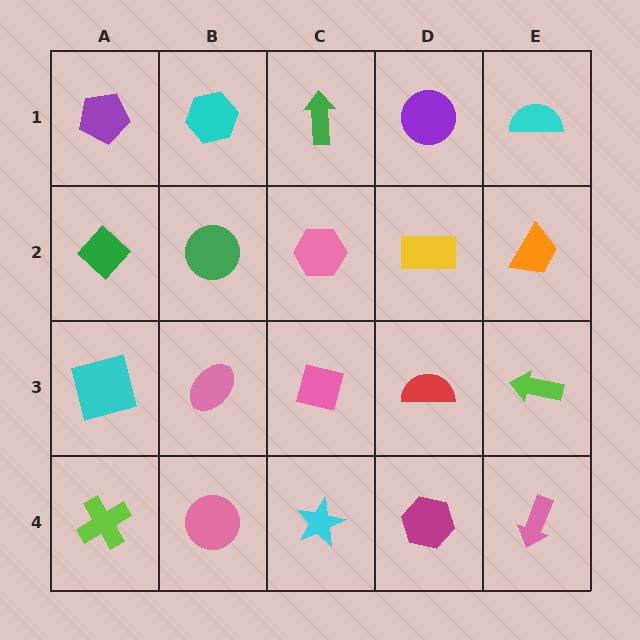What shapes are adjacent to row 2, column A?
A purple pentagon (row 1, column A), a cyan square (row 3, column A), a green circle (row 2, column B).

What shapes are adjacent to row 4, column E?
A lime arrow (row 3, column E), a magenta hexagon (row 4, column D).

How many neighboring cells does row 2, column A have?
3.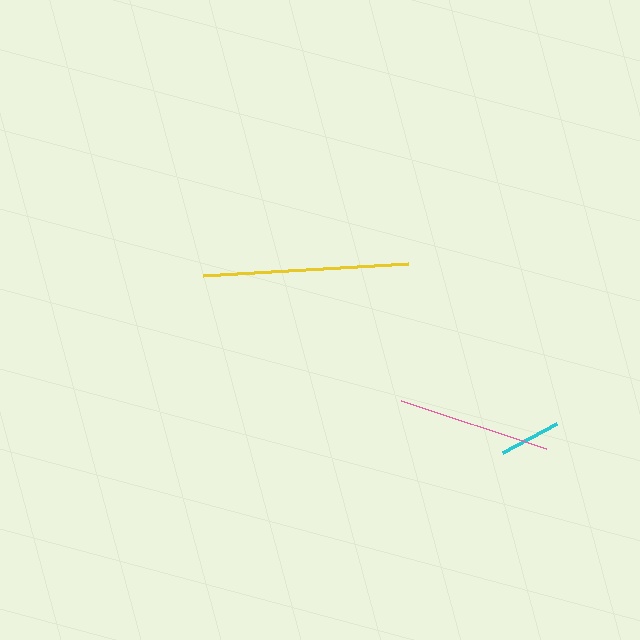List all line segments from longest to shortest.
From longest to shortest: yellow, pink, cyan.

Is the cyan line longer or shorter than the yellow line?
The yellow line is longer than the cyan line.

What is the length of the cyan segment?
The cyan segment is approximately 62 pixels long.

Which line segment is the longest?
The yellow line is the longest at approximately 205 pixels.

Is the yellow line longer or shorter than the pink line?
The yellow line is longer than the pink line.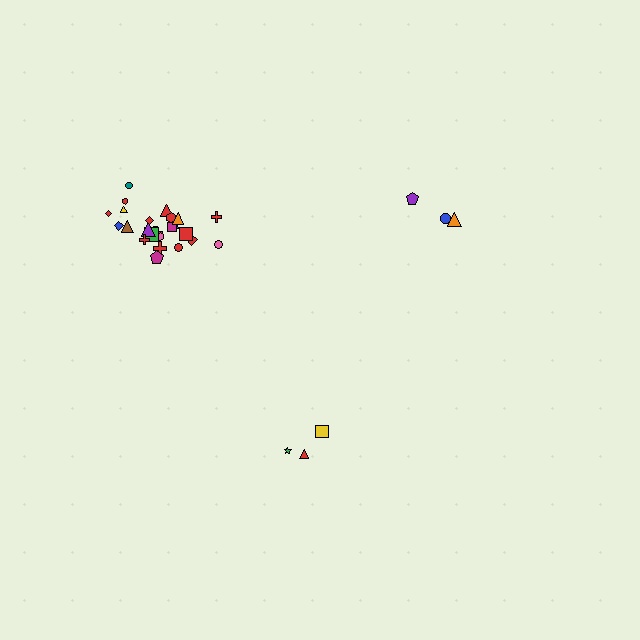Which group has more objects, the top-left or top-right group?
The top-left group.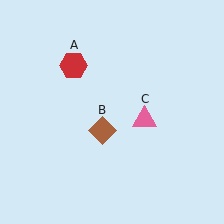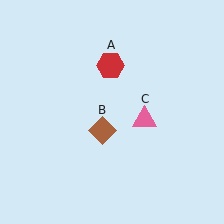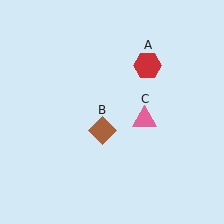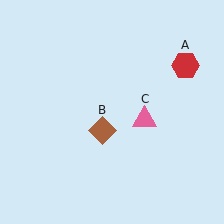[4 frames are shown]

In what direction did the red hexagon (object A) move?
The red hexagon (object A) moved right.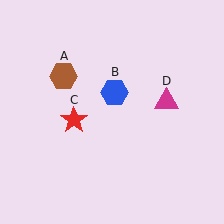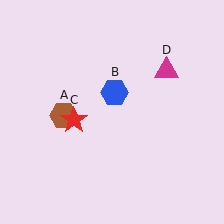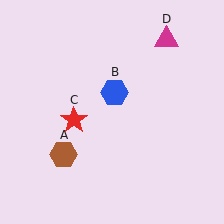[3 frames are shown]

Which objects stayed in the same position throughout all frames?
Blue hexagon (object B) and red star (object C) remained stationary.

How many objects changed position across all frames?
2 objects changed position: brown hexagon (object A), magenta triangle (object D).